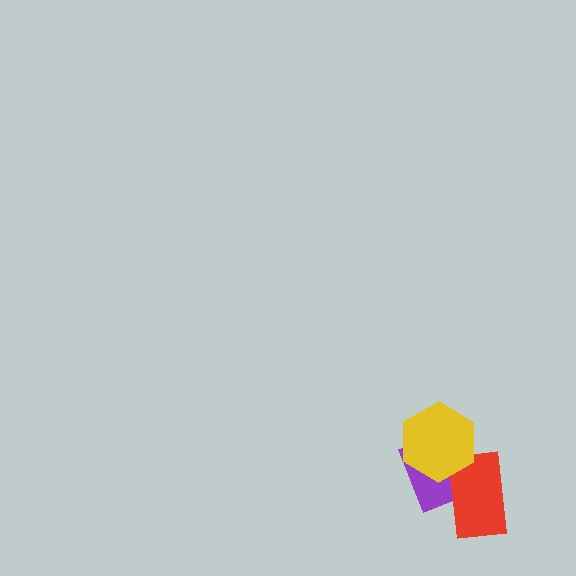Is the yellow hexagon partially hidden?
No, no other shape covers it.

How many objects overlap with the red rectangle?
2 objects overlap with the red rectangle.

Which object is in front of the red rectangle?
The yellow hexagon is in front of the red rectangle.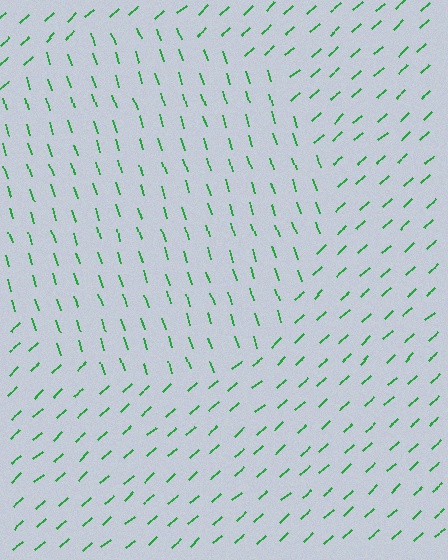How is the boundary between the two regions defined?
The boundary is defined purely by a change in line orientation (approximately 66 degrees difference). All lines are the same color and thickness.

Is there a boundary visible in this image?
Yes, there is a texture boundary formed by a change in line orientation.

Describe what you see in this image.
The image is filled with small green line segments. A circle region in the image has lines oriented differently from the surrounding lines, creating a visible texture boundary.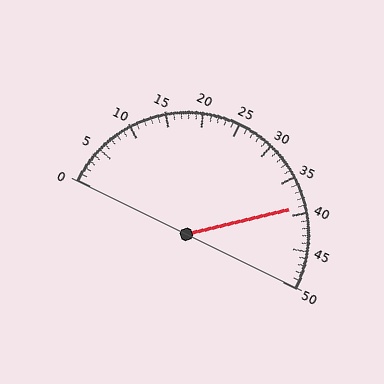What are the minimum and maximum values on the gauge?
The gauge ranges from 0 to 50.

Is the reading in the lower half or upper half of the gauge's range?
The reading is in the upper half of the range (0 to 50).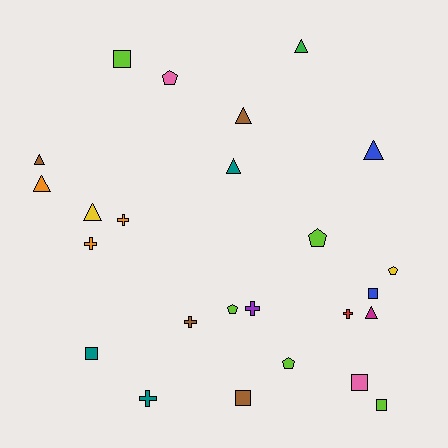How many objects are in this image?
There are 25 objects.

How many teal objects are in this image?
There are 3 teal objects.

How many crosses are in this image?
There are 6 crosses.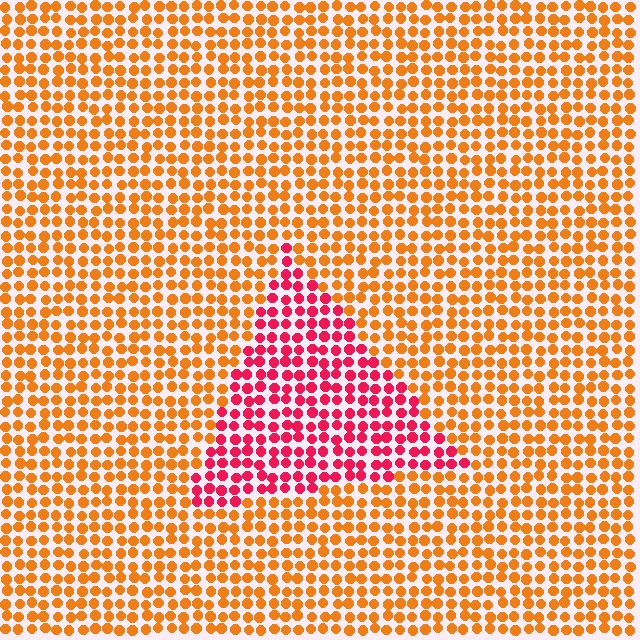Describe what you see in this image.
The image is filled with small orange elements in a uniform arrangement. A triangle-shaped region is visible where the elements are tinted to a slightly different hue, forming a subtle color boundary.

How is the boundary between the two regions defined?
The boundary is defined purely by a slight shift in hue (about 46 degrees). Spacing, size, and orientation are identical on both sides.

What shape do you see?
I see a triangle.